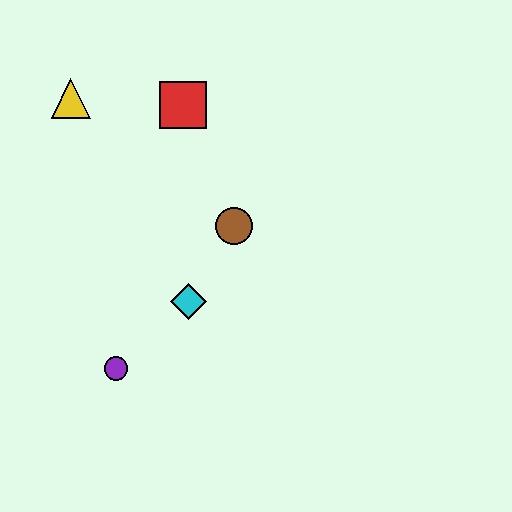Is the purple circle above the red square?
No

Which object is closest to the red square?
The yellow triangle is closest to the red square.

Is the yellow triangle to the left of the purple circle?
Yes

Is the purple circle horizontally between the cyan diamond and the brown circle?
No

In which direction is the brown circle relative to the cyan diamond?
The brown circle is above the cyan diamond.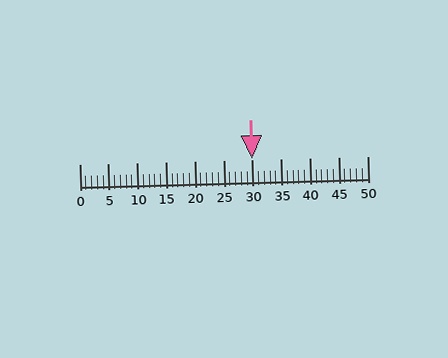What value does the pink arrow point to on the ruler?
The pink arrow points to approximately 30.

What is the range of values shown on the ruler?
The ruler shows values from 0 to 50.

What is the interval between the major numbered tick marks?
The major tick marks are spaced 5 units apart.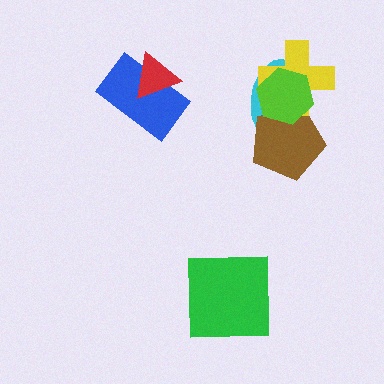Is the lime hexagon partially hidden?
No, no other shape covers it.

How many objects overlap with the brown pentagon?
3 objects overlap with the brown pentagon.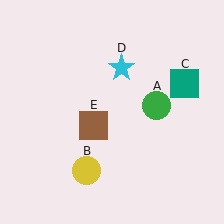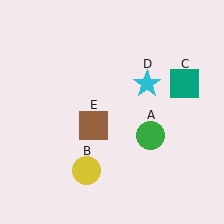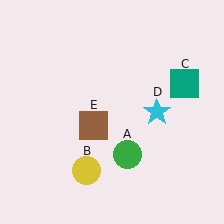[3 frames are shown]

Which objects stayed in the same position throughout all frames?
Yellow circle (object B) and teal square (object C) and brown square (object E) remained stationary.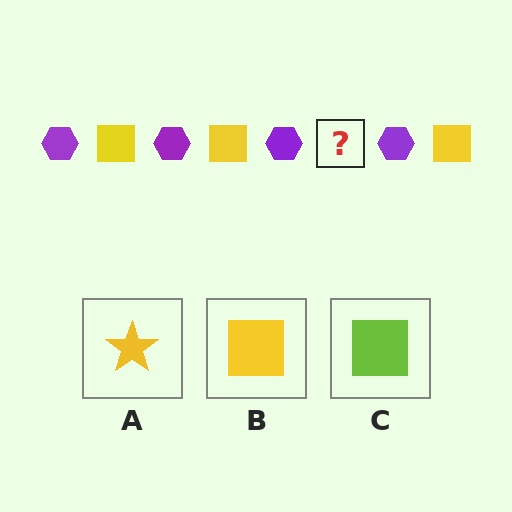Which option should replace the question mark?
Option B.